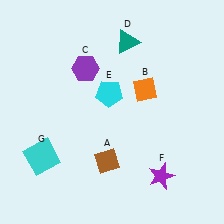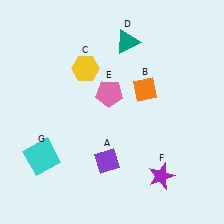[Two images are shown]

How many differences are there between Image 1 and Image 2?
There are 3 differences between the two images.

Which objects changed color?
A changed from brown to purple. C changed from purple to yellow. E changed from cyan to pink.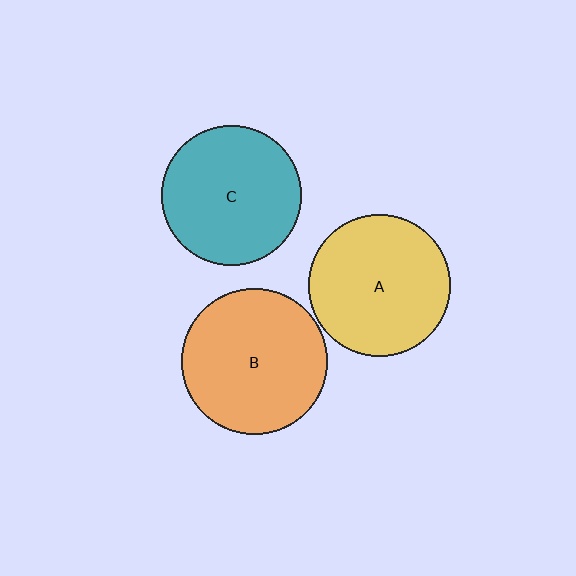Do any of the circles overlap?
No, none of the circles overlap.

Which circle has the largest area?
Circle B (orange).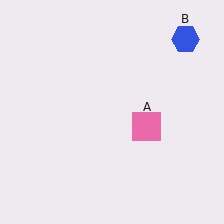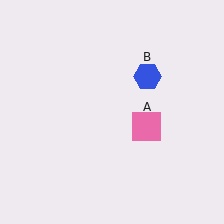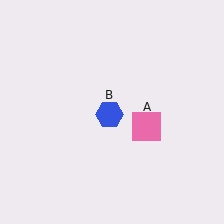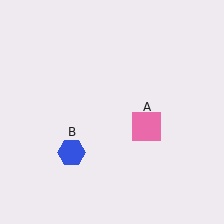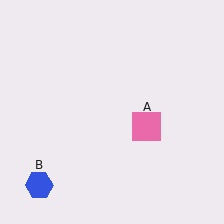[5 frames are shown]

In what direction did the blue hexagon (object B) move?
The blue hexagon (object B) moved down and to the left.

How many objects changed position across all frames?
1 object changed position: blue hexagon (object B).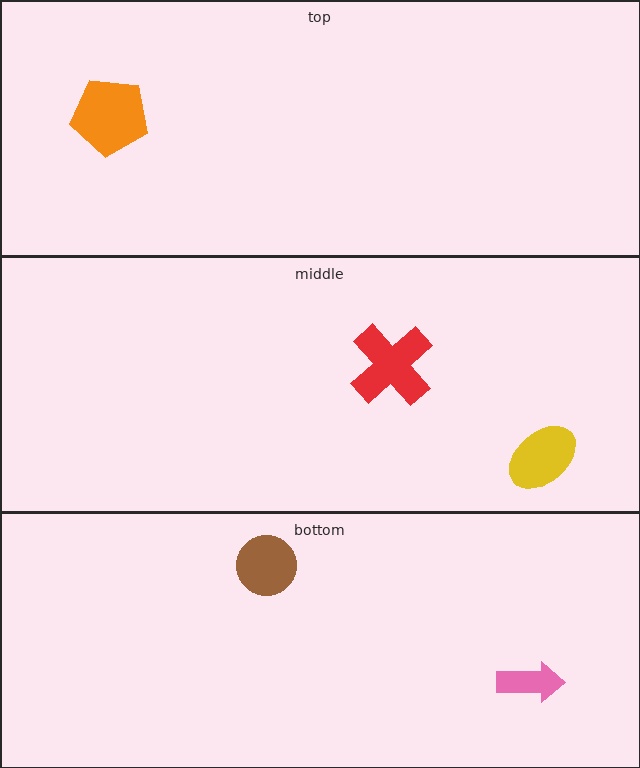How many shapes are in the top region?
1.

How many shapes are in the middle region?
2.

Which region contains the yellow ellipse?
The middle region.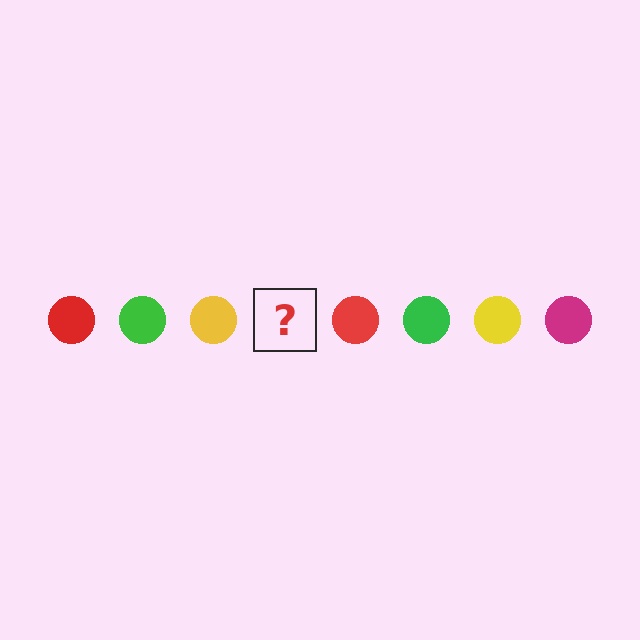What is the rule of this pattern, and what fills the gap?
The rule is that the pattern cycles through red, green, yellow, magenta circles. The gap should be filled with a magenta circle.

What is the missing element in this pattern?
The missing element is a magenta circle.